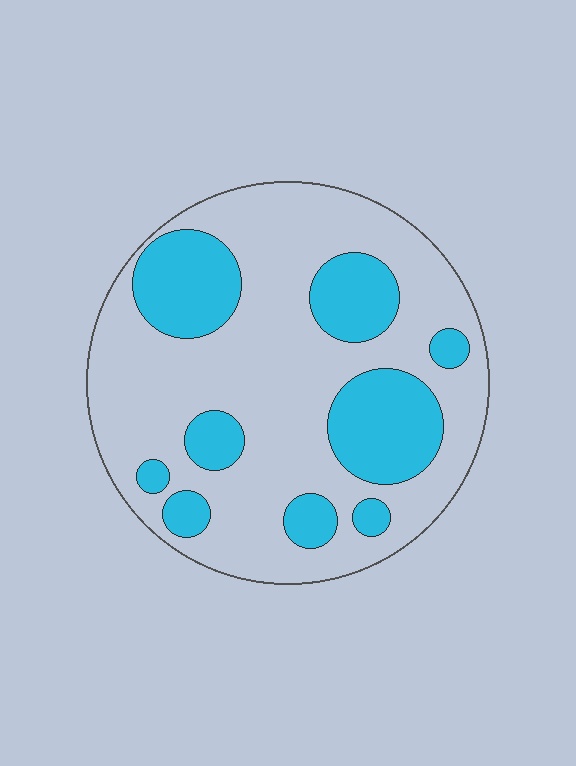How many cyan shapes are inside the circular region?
9.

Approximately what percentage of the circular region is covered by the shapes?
Approximately 30%.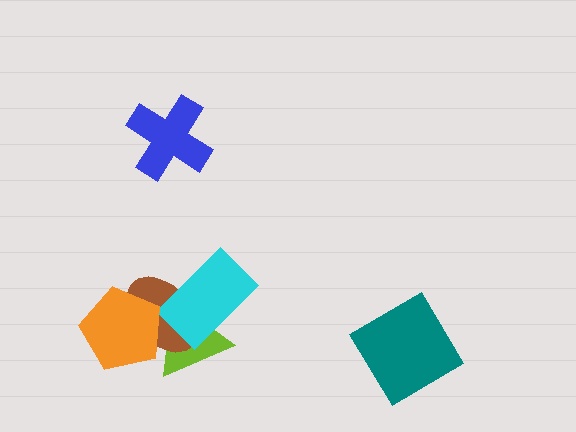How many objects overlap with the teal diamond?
0 objects overlap with the teal diamond.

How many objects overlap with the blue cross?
0 objects overlap with the blue cross.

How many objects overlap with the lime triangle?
3 objects overlap with the lime triangle.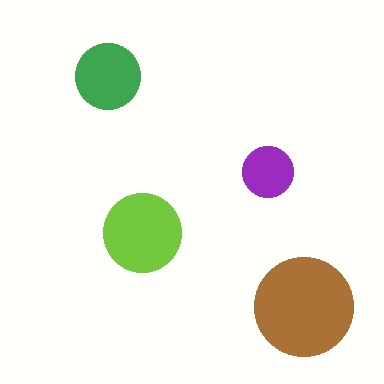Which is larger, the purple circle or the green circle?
The green one.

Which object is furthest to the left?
The green circle is leftmost.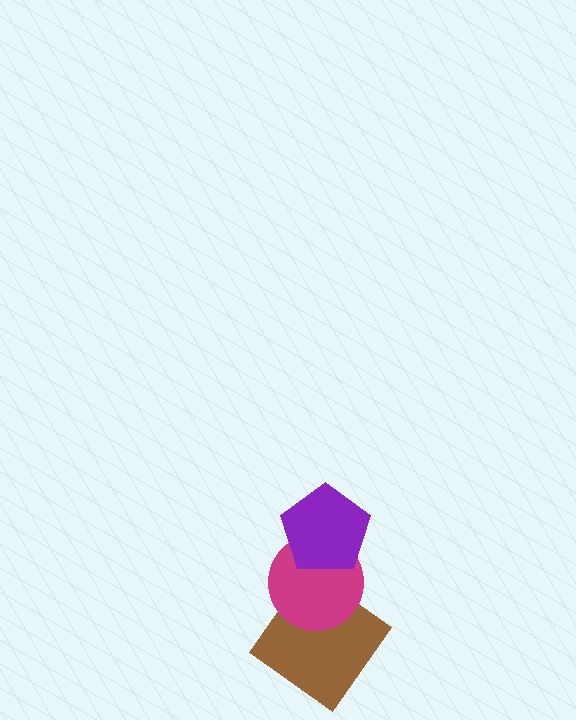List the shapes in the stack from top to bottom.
From top to bottom: the purple pentagon, the magenta circle, the brown diamond.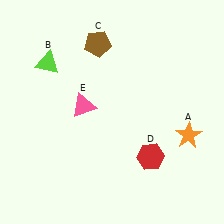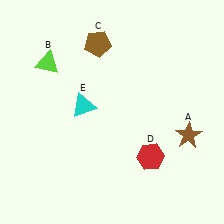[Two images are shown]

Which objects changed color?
A changed from orange to brown. E changed from pink to cyan.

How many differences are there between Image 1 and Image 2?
There are 2 differences between the two images.